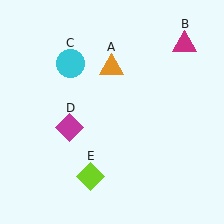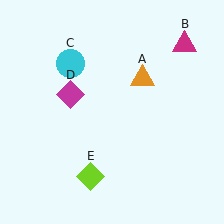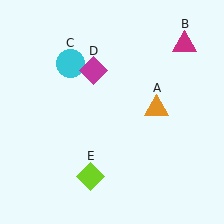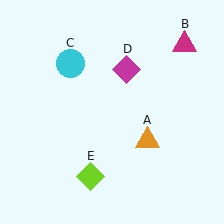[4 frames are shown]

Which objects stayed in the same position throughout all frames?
Magenta triangle (object B) and cyan circle (object C) and lime diamond (object E) remained stationary.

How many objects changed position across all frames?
2 objects changed position: orange triangle (object A), magenta diamond (object D).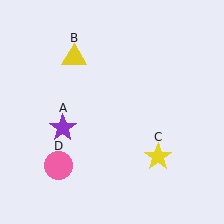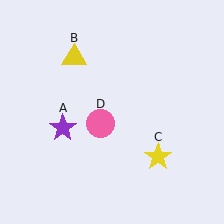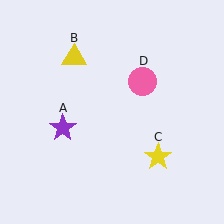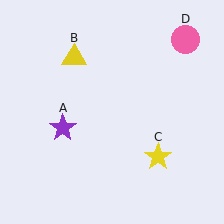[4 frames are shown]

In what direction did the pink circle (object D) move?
The pink circle (object D) moved up and to the right.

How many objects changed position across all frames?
1 object changed position: pink circle (object D).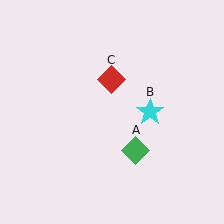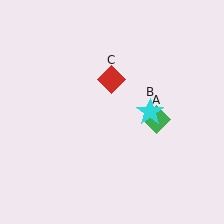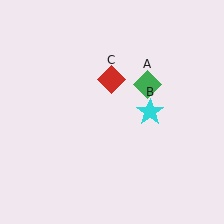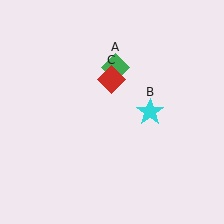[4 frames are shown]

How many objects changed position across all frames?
1 object changed position: green diamond (object A).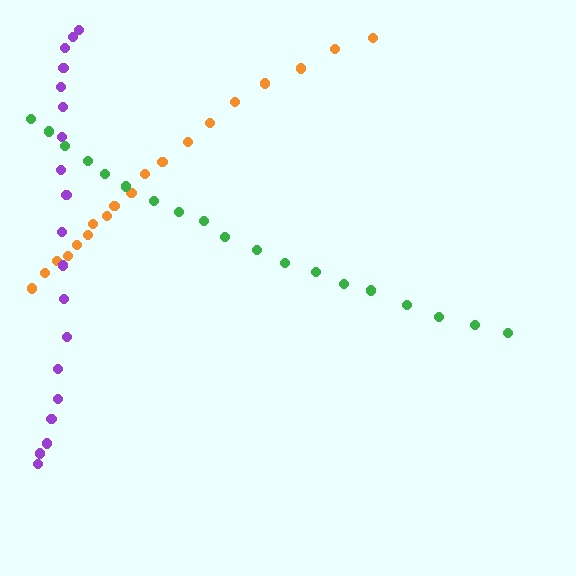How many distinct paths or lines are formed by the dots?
There are 3 distinct paths.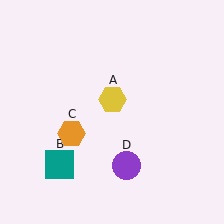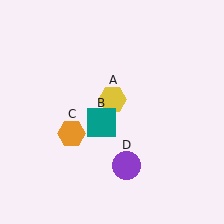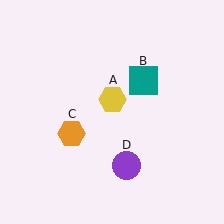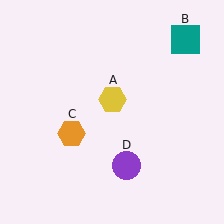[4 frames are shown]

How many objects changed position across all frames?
1 object changed position: teal square (object B).